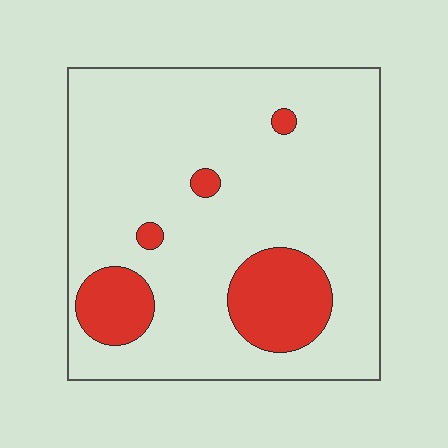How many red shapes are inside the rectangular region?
5.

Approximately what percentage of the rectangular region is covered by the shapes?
Approximately 15%.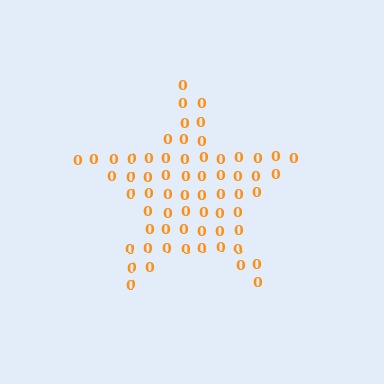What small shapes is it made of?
It is made of small digit 0's.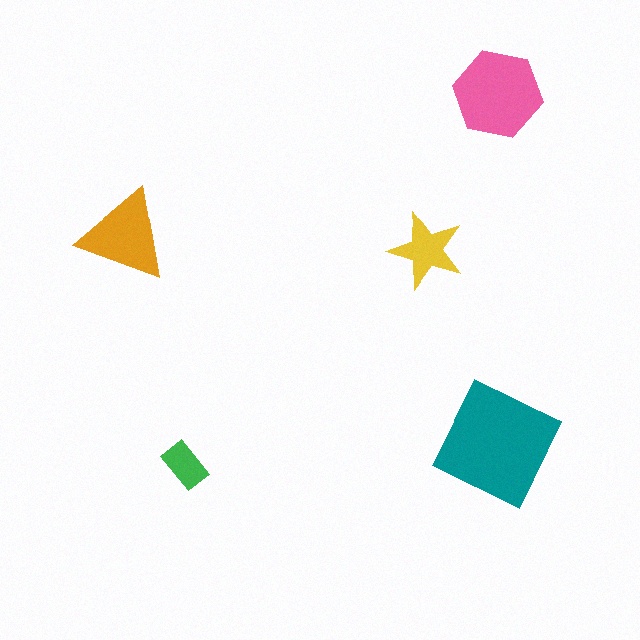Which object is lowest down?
The green rectangle is bottommost.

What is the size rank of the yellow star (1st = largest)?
4th.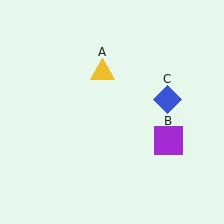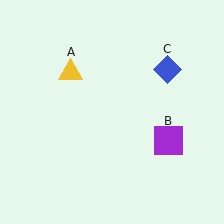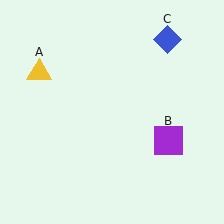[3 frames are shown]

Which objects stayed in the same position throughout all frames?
Purple square (object B) remained stationary.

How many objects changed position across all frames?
2 objects changed position: yellow triangle (object A), blue diamond (object C).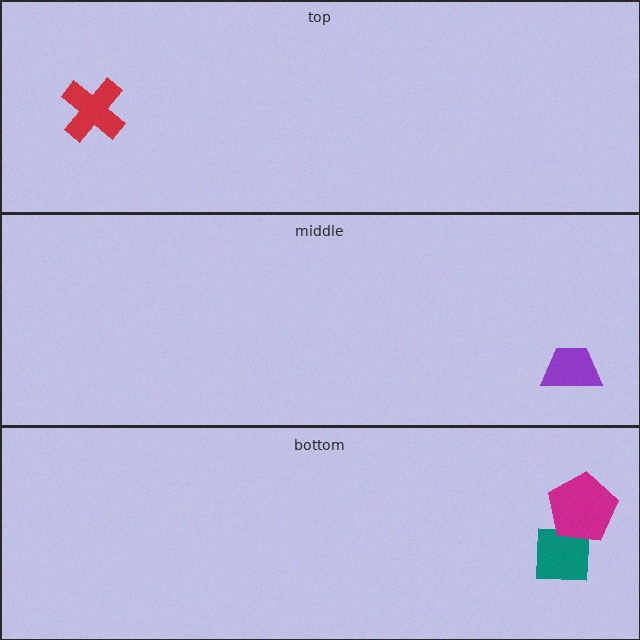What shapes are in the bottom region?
The teal square, the magenta pentagon.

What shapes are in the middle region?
The purple trapezoid.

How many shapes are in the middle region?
1.